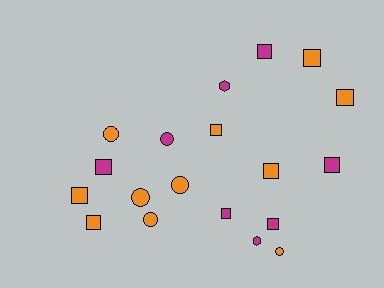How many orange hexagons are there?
There are no orange hexagons.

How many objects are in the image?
There are 19 objects.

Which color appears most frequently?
Orange, with 11 objects.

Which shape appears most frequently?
Square, with 11 objects.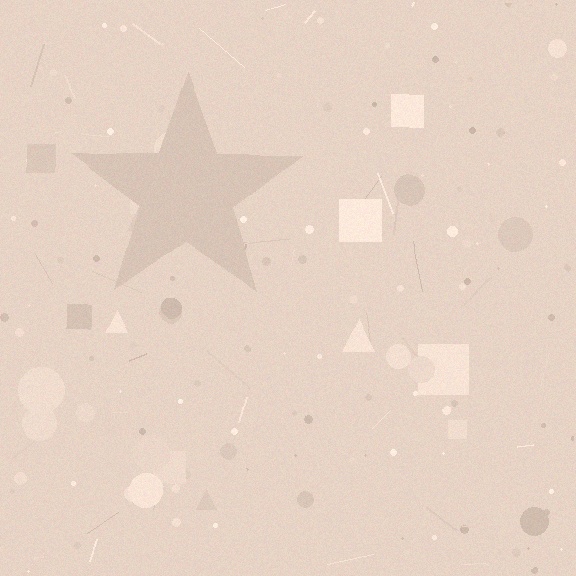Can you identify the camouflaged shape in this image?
The camouflaged shape is a star.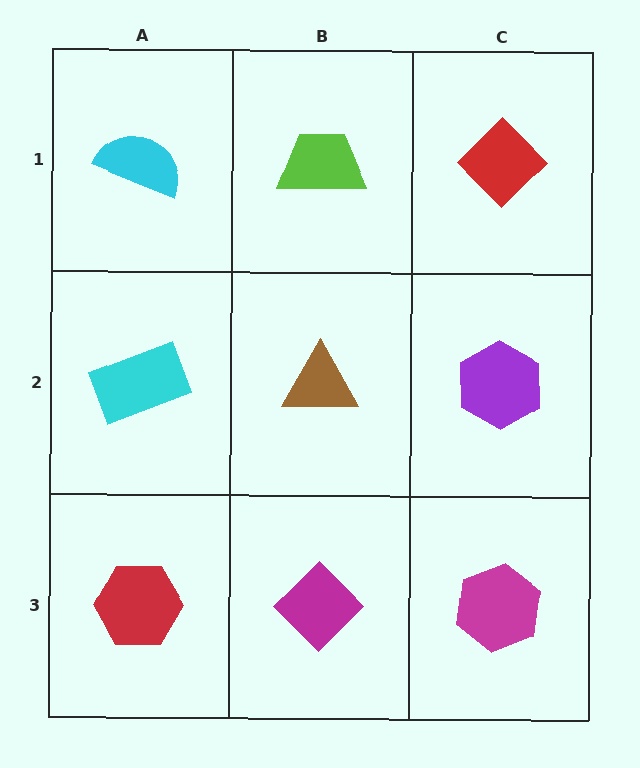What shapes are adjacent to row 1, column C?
A purple hexagon (row 2, column C), a lime trapezoid (row 1, column B).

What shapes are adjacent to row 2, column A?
A cyan semicircle (row 1, column A), a red hexagon (row 3, column A), a brown triangle (row 2, column B).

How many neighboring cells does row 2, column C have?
3.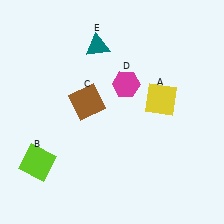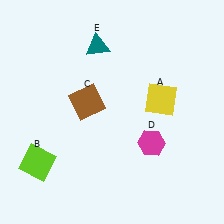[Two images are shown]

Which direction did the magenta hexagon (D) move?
The magenta hexagon (D) moved down.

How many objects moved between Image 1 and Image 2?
1 object moved between the two images.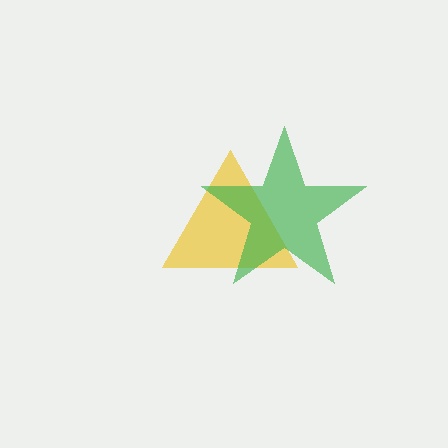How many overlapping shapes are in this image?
There are 2 overlapping shapes in the image.